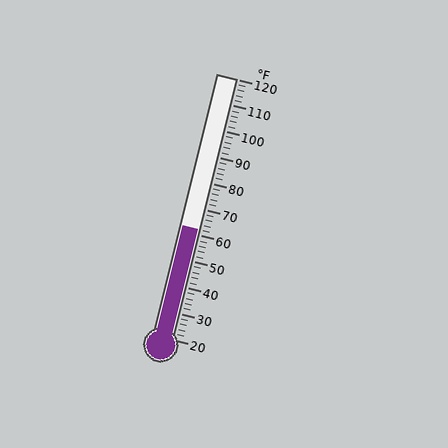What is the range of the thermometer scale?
The thermometer scale ranges from 20°F to 120°F.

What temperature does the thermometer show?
The thermometer shows approximately 62°F.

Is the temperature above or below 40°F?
The temperature is above 40°F.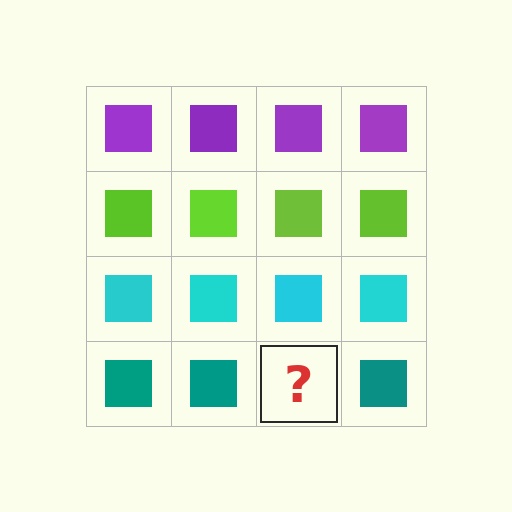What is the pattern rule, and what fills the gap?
The rule is that each row has a consistent color. The gap should be filled with a teal square.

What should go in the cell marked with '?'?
The missing cell should contain a teal square.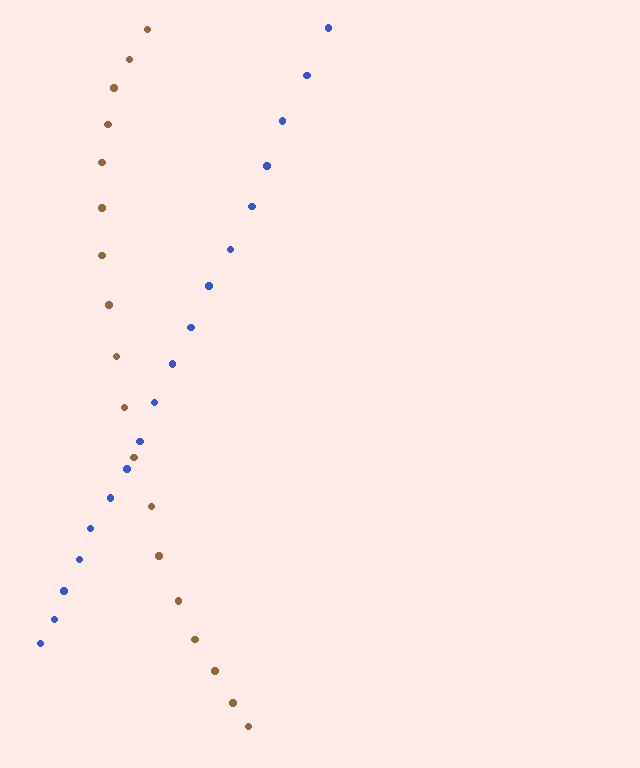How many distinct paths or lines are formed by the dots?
There are 2 distinct paths.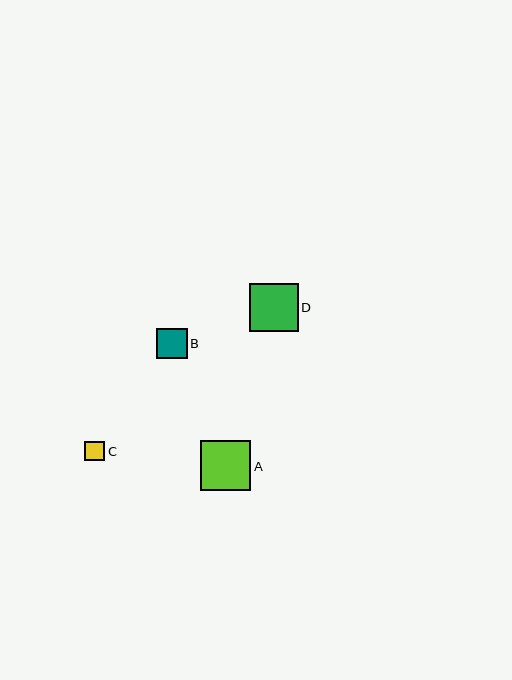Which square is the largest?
Square A is the largest with a size of approximately 50 pixels.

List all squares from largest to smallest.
From largest to smallest: A, D, B, C.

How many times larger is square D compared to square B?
Square D is approximately 1.6 times the size of square B.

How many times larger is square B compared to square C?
Square B is approximately 1.5 times the size of square C.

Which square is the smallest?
Square C is the smallest with a size of approximately 20 pixels.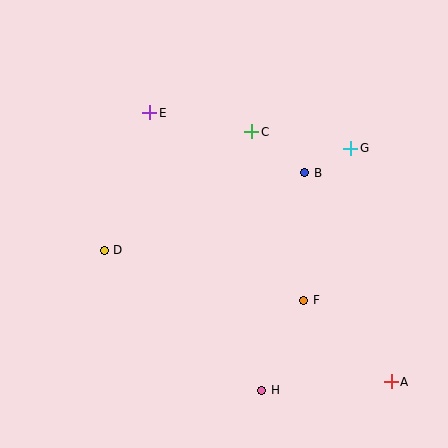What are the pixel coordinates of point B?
Point B is at (305, 173).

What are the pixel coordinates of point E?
Point E is at (150, 113).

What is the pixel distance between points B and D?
The distance between B and D is 215 pixels.